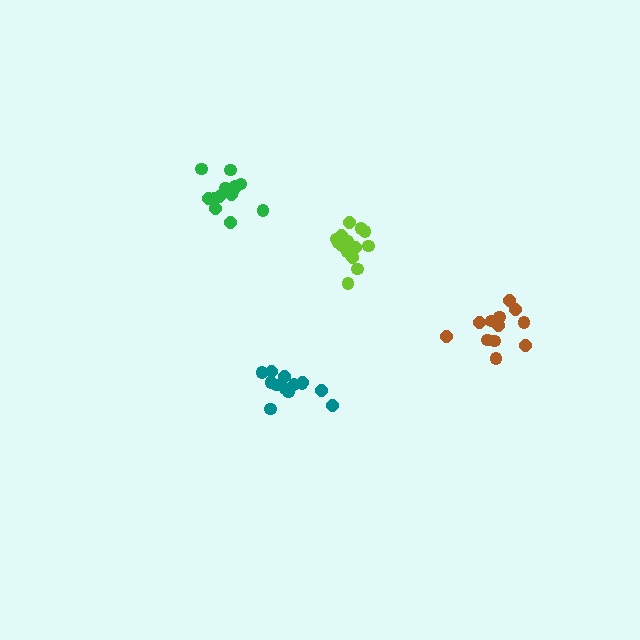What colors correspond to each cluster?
The clusters are colored: green, brown, teal, lime.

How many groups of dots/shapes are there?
There are 4 groups.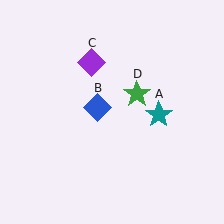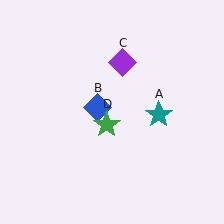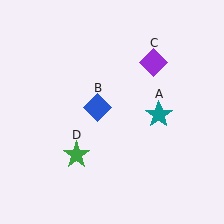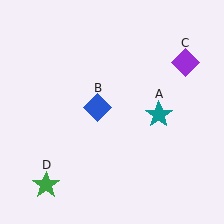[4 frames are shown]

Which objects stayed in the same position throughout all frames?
Teal star (object A) and blue diamond (object B) remained stationary.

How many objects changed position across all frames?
2 objects changed position: purple diamond (object C), green star (object D).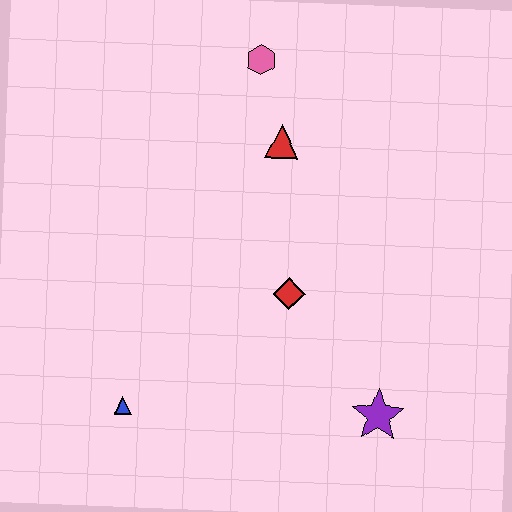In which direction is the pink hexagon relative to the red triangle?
The pink hexagon is above the red triangle.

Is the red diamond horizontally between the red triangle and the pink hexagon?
No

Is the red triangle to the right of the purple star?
No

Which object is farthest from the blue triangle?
The pink hexagon is farthest from the blue triangle.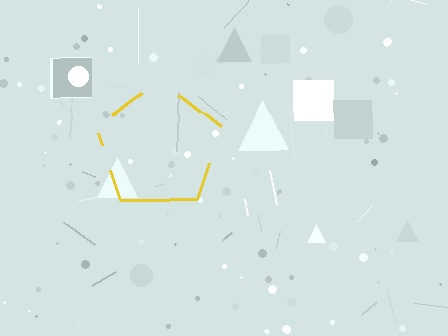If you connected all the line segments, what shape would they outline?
They would outline a pentagon.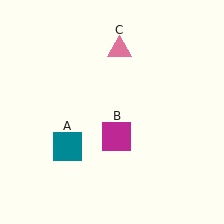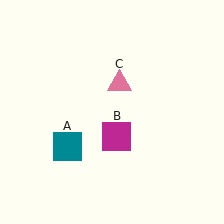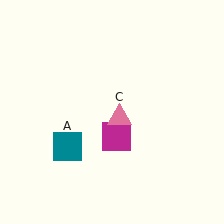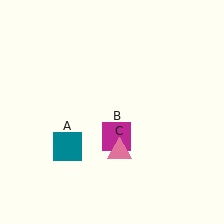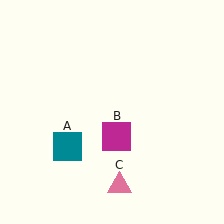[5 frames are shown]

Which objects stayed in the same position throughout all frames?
Teal square (object A) and magenta square (object B) remained stationary.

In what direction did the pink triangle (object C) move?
The pink triangle (object C) moved down.